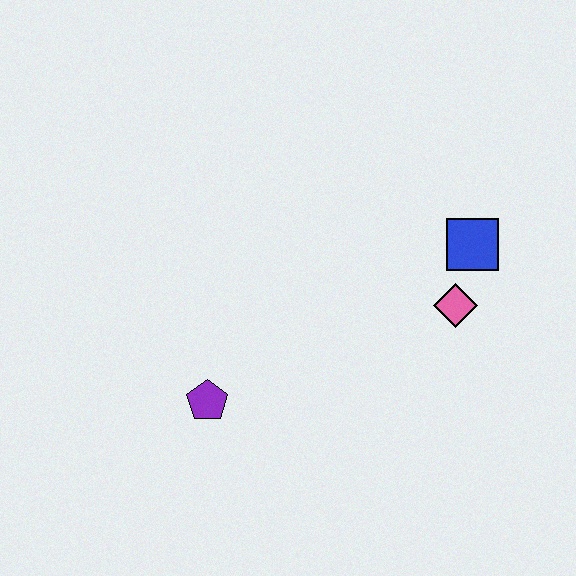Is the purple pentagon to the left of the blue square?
Yes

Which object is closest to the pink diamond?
The blue square is closest to the pink diamond.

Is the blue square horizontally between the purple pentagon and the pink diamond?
No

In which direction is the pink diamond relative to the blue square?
The pink diamond is below the blue square.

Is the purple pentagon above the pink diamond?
No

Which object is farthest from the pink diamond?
The purple pentagon is farthest from the pink diamond.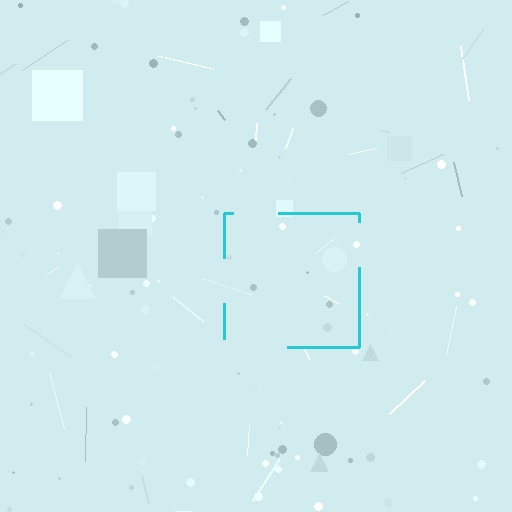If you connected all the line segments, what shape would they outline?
They would outline a square.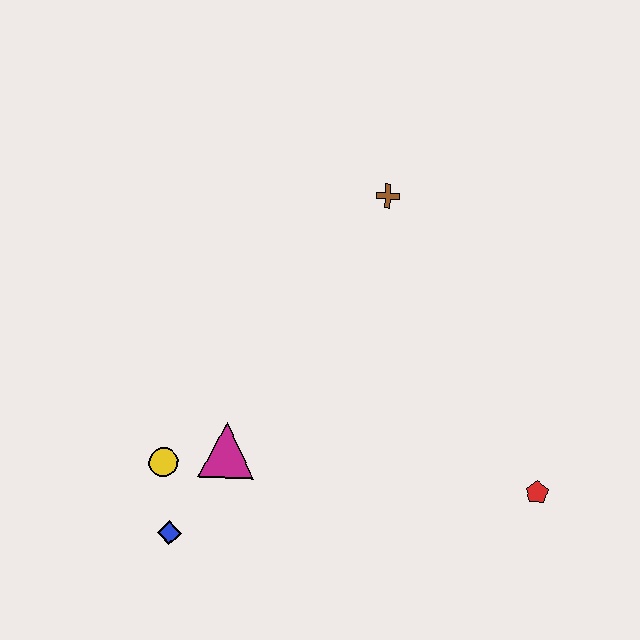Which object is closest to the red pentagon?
The magenta triangle is closest to the red pentagon.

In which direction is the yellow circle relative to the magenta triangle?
The yellow circle is to the left of the magenta triangle.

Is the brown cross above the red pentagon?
Yes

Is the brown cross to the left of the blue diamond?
No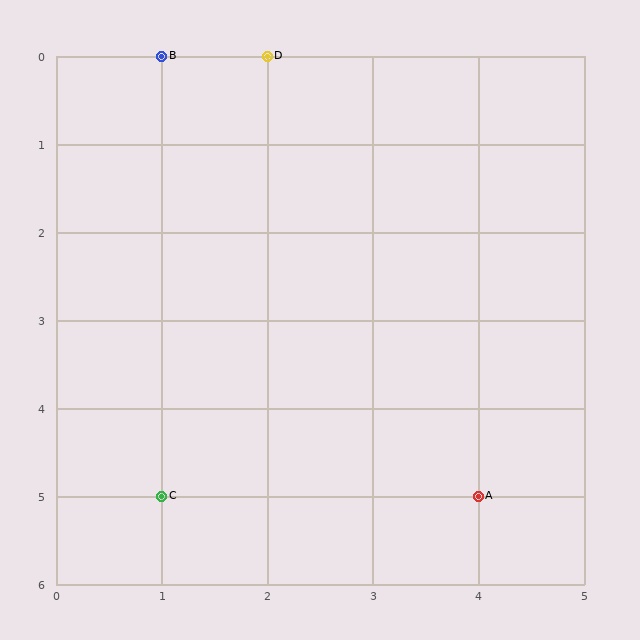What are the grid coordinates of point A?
Point A is at grid coordinates (4, 5).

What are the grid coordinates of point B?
Point B is at grid coordinates (1, 0).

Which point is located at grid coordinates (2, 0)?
Point D is at (2, 0).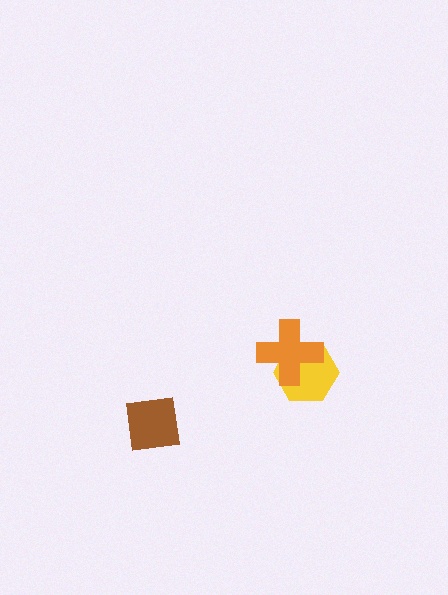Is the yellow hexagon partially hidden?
Yes, it is partially covered by another shape.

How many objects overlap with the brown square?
0 objects overlap with the brown square.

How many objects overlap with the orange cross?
1 object overlaps with the orange cross.